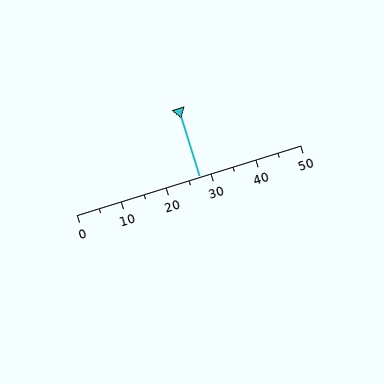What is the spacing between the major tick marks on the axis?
The major ticks are spaced 10 apart.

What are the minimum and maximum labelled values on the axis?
The axis runs from 0 to 50.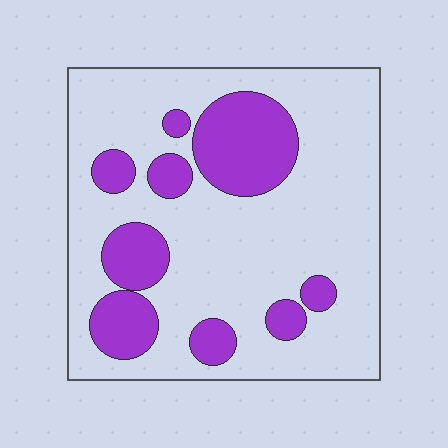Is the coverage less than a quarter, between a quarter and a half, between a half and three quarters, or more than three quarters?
Less than a quarter.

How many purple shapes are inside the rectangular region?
9.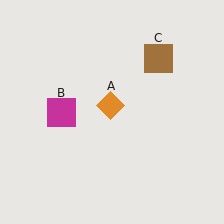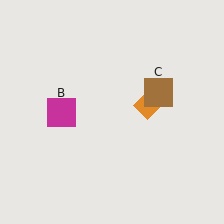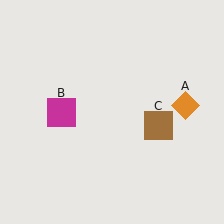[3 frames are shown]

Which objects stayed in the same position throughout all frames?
Magenta square (object B) remained stationary.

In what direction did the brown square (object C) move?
The brown square (object C) moved down.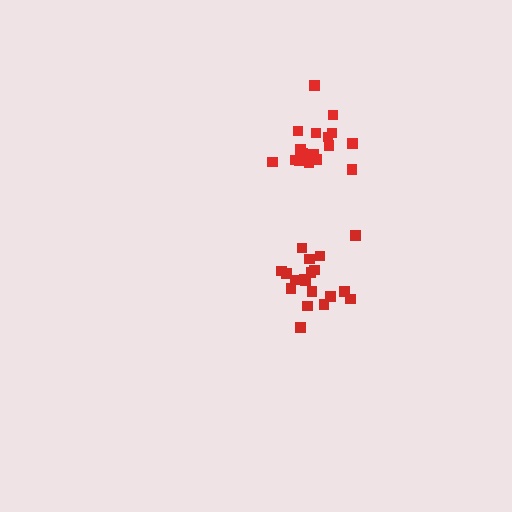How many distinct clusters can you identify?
There are 2 distinct clusters.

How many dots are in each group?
Group 1: 18 dots, Group 2: 19 dots (37 total).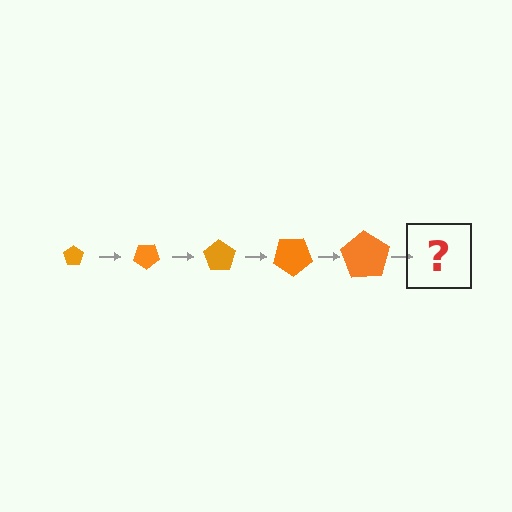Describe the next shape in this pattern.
It should be a pentagon, larger than the previous one and rotated 175 degrees from the start.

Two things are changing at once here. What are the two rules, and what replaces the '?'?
The two rules are that the pentagon grows larger each step and it rotates 35 degrees each step. The '?' should be a pentagon, larger than the previous one and rotated 175 degrees from the start.